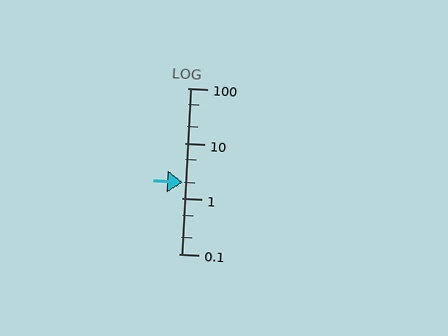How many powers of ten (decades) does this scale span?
The scale spans 3 decades, from 0.1 to 100.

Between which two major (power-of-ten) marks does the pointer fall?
The pointer is between 1 and 10.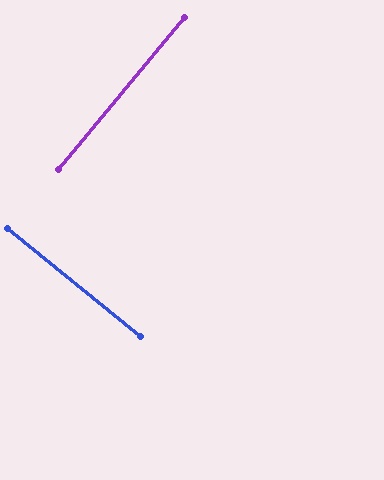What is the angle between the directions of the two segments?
Approximately 89 degrees.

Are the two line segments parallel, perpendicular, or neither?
Perpendicular — they meet at approximately 89°.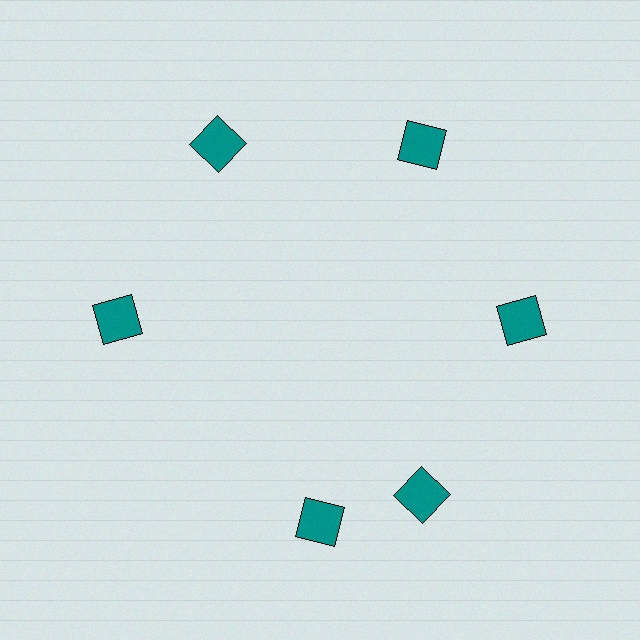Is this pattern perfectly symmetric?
No. The 6 teal squares are arranged in a ring, but one element near the 7 o'clock position is rotated out of alignment along the ring, breaking the 6-fold rotational symmetry.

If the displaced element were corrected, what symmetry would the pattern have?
It would have 6-fold rotational symmetry — the pattern would map onto itself every 60 degrees.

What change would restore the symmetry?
The symmetry would be restored by rotating it back into even spacing with its neighbors so that all 6 squares sit at equal angles and equal distance from the center.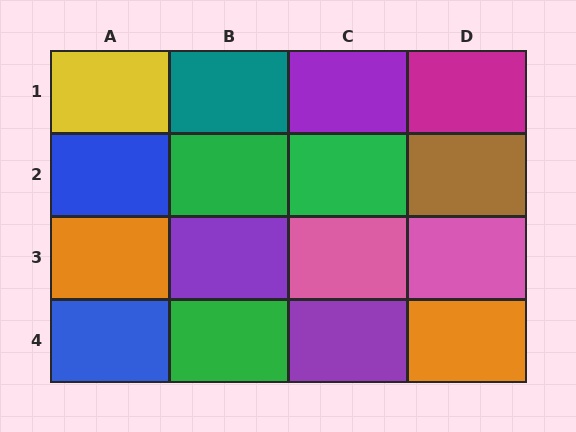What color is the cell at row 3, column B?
Purple.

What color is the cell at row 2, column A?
Blue.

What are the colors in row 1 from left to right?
Yellow, teal, purple, magenta.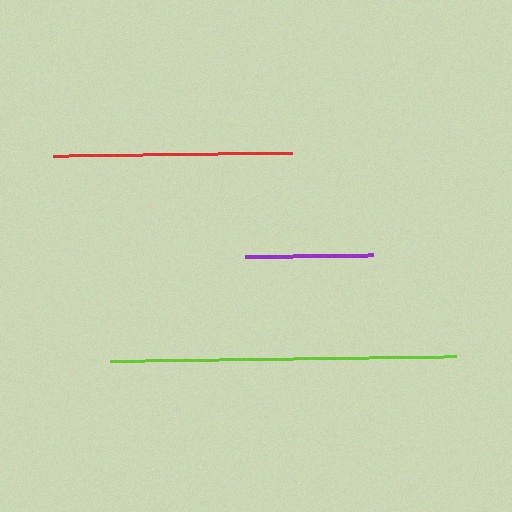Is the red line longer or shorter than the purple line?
The red line is longer than the purple line.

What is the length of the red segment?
The red segment is approximately 239 pixels long.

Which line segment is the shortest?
The purple line is the shortest at approximately 128 pixels.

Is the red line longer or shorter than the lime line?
The lime line is longer than the red line.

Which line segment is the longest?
The lime line is the longest at approximately 346 pixels.